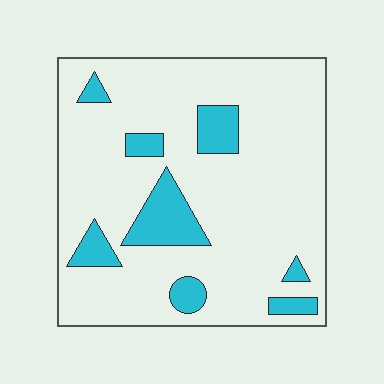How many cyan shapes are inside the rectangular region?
8.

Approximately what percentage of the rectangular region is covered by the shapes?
Approximately 15%.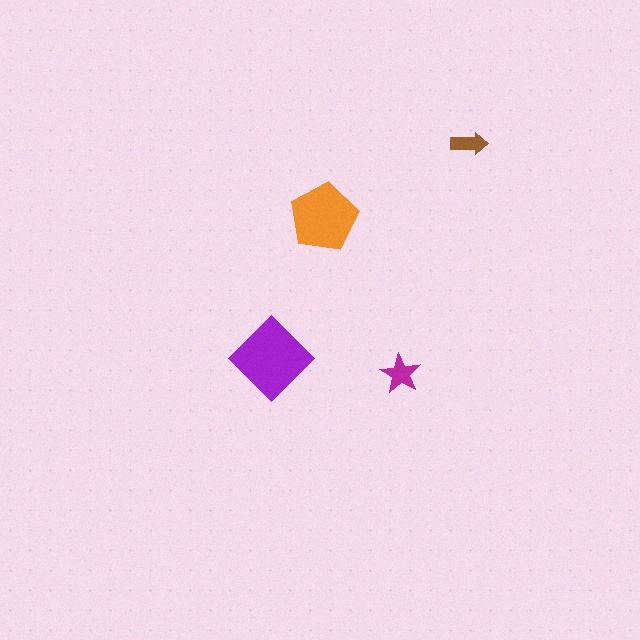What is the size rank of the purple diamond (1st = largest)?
1st.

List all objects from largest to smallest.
The purple diamond, the orange pentagon, the magenta star, the brown arrow.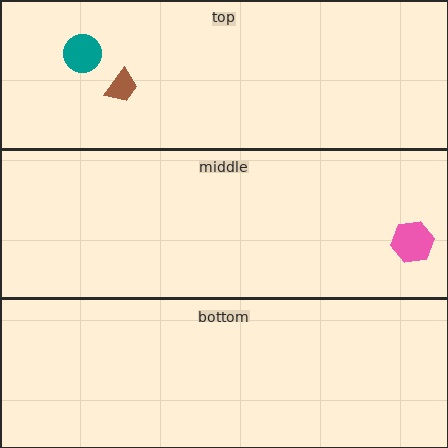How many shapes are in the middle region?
1.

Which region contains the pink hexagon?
The middle region.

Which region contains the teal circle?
The top region.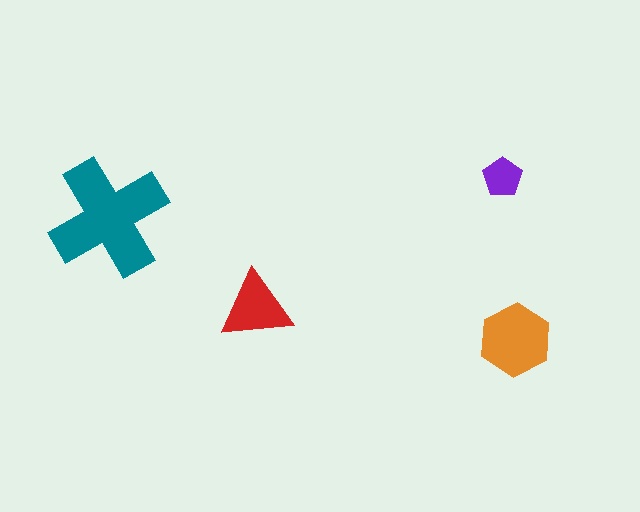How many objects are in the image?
There are 4 objects in the image.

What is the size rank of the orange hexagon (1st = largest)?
2nd.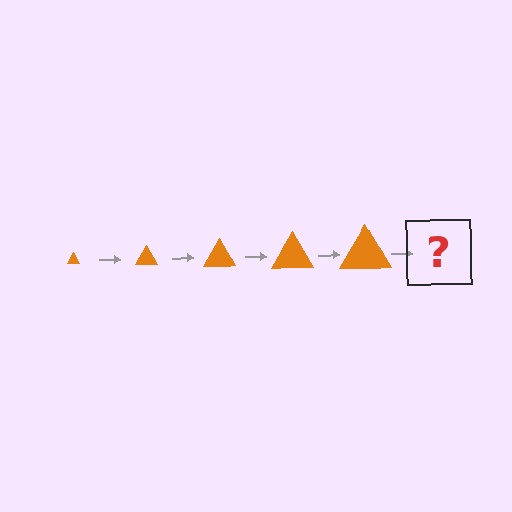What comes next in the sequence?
The next element should be an orange triangle, larger than the previous one.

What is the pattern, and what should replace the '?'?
The pattern is that the triangle gets progressively larger each step. The '?' should be an orange triangle, larger than the previous one.